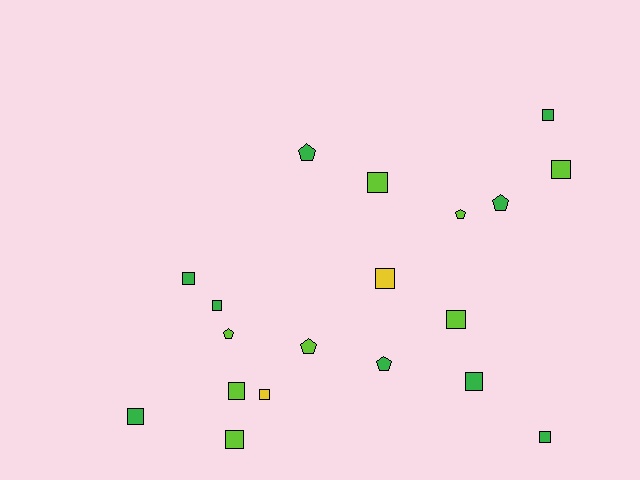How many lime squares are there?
There are 5 lime squares.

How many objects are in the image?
There are 19 objects.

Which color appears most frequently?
Green, with 9 objects.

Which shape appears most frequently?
Square, with 13 objects.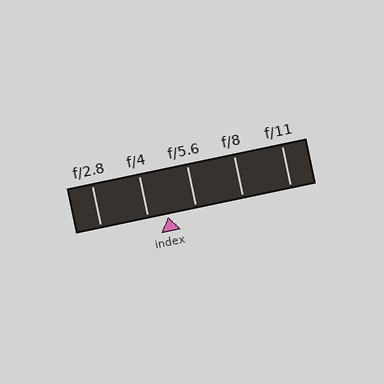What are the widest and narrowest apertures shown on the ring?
The widest aperture shown is f/2.8 and the narrowest is f/11.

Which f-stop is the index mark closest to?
The index mark is closest to f/4.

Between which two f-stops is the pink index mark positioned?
The index mark is between f/4 and f/5.6.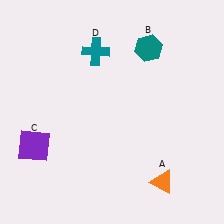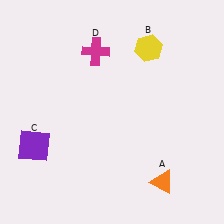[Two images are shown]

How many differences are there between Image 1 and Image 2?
There are 2 differences between the two images.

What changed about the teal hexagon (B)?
In Image 1, B is teal. In Image 2, it changed to yellow.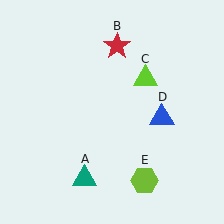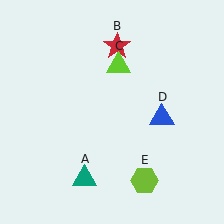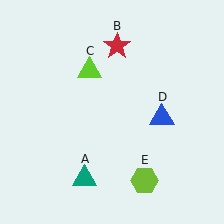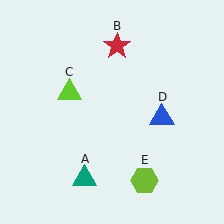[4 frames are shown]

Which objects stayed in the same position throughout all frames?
Teal triangle (object A) and red star (object B) and blue triangle (object D) and lime hexagon (object E) remained stationary.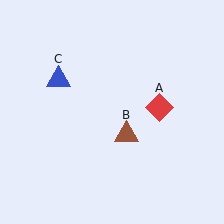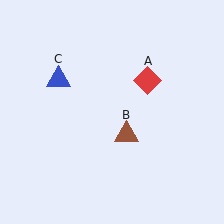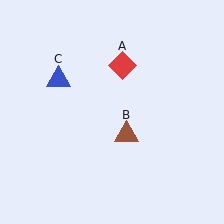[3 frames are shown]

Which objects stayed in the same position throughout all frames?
Brown triangle (object B) and blue triangle (object C) remained stationary.